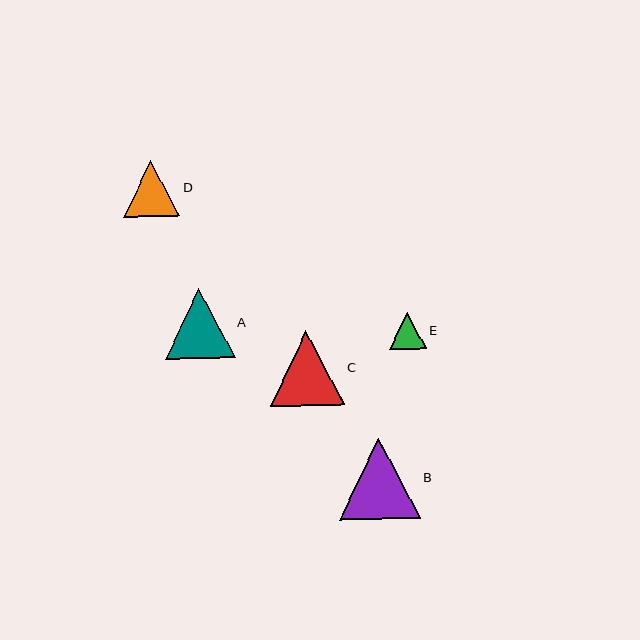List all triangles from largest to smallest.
From largest to smallest: B, C, A, D, E.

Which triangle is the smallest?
Triangle E is the smallest with a size of approximately 37 pixels.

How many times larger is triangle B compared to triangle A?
Triangle B is approximately 1.2 times the size of triangle A.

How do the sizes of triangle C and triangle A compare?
Triangle C and triangle A are approximately the same size.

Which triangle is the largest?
Triangle B is the largest with a size of approximately 82 pixels.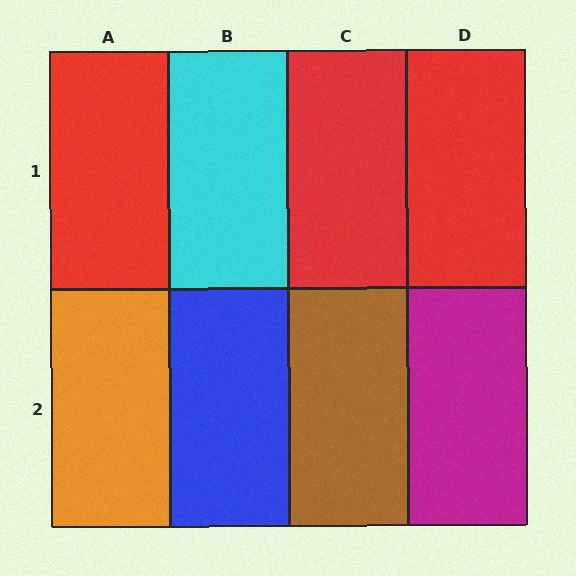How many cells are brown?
1 cell is brown.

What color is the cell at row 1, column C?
Red.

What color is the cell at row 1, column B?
Cyan.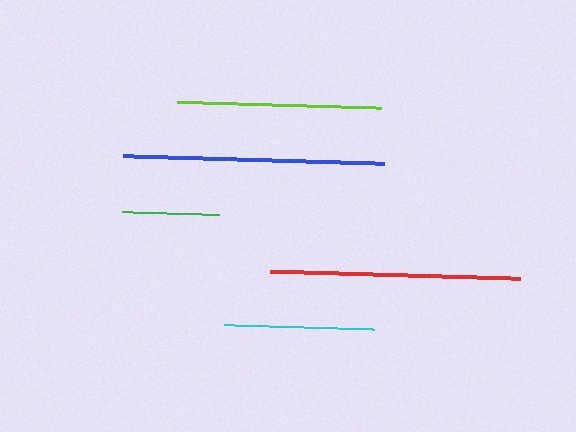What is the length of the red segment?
The red segment is approximately 250 pixels long.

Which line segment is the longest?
The blue line is the longest at approximately 261 pixels.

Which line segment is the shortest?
The green line is the shortest at approximately 97 pixels.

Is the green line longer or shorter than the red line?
The red line is longer than the green line.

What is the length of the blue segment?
The blue segment is approximately 261 pixels long.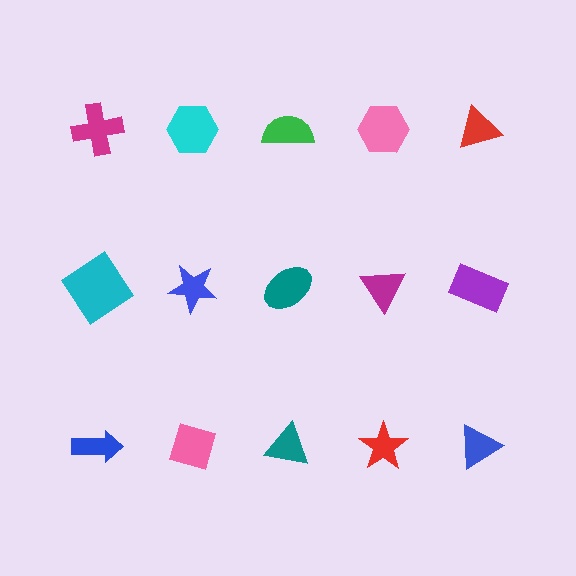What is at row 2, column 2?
A blue star.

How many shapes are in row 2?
5 shapes.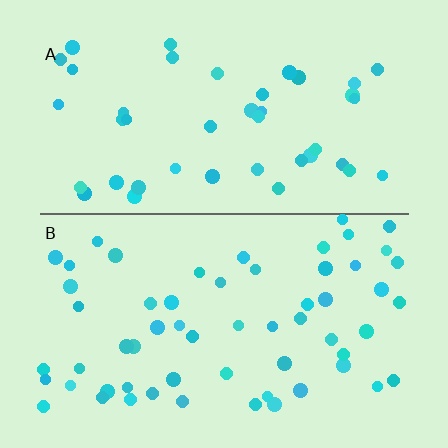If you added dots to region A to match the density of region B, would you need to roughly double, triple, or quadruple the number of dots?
Approximately double.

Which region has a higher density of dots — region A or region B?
B (the bottom).